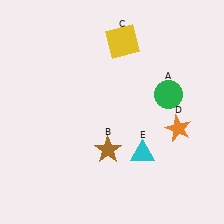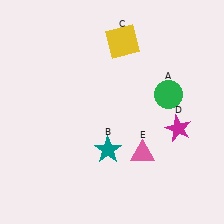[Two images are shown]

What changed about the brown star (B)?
In Image 1, B is brown. In Image 2, it changed to teal.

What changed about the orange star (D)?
In Image 1, D is orange. In Image 2, it changed to magenta.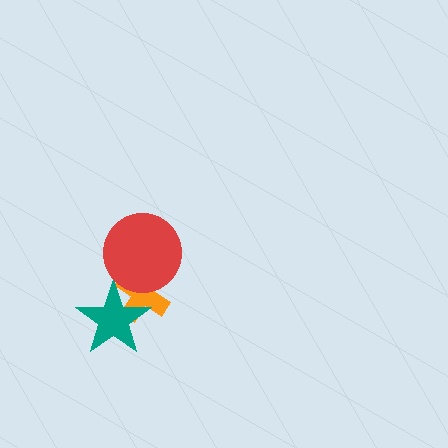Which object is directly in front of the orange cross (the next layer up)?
The teal star is directly in front of the orange cross.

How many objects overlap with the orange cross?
2 objects overlap with the orange cross.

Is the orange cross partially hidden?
Yes, it is partially covered by another shape.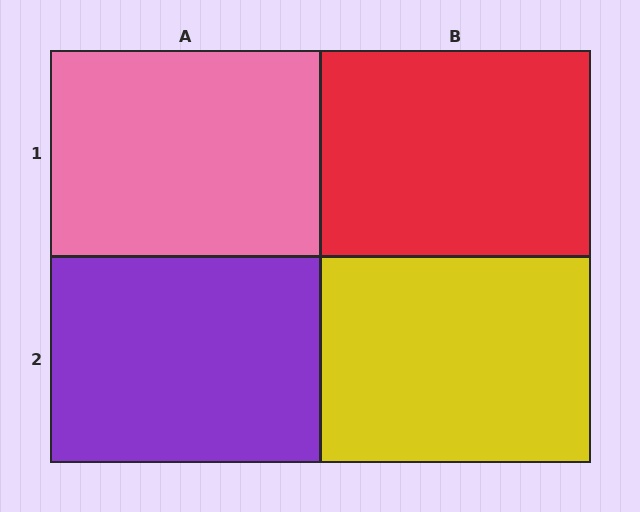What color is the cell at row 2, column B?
Yellow.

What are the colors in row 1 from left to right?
Pink, red.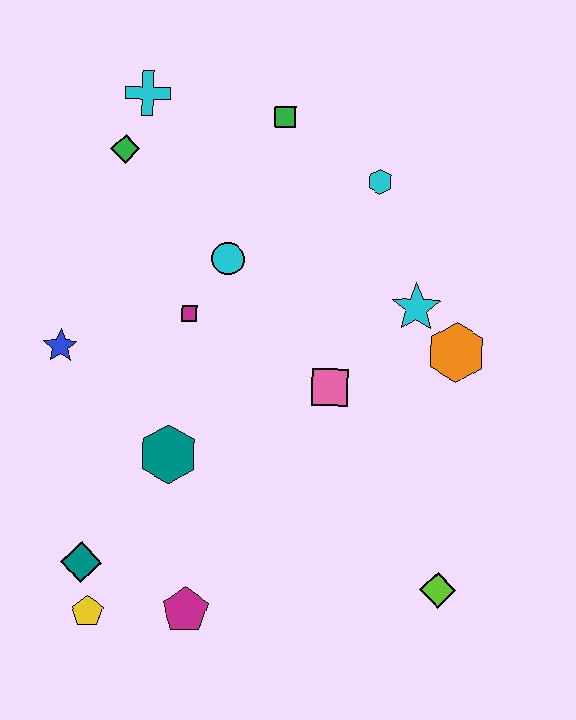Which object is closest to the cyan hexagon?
The green square is closest to the cyan hexagon.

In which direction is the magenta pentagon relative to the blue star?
The magenta pentagon is below the blue star.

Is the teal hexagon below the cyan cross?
Yes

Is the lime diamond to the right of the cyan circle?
Yes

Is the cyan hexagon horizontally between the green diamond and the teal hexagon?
No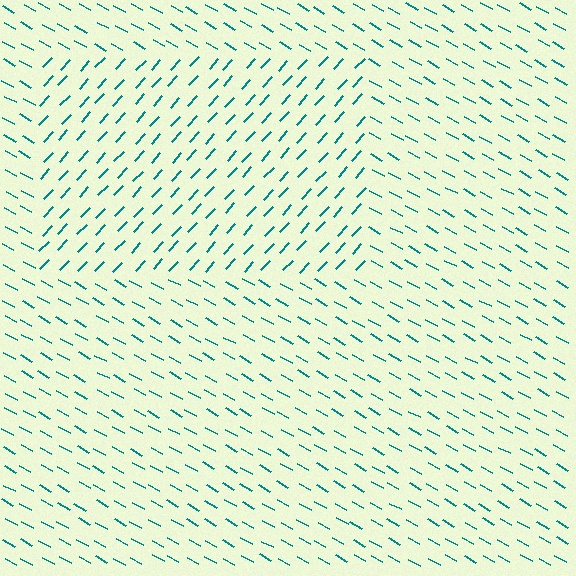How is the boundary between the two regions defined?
The boundary is defined purely by a change in line orientation (approximately 77 degrees difference). All lines are the same color and thickness.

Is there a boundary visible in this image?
Yes, there is a texture boundary formed by a change in line orientation.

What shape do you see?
I see a rectangle.